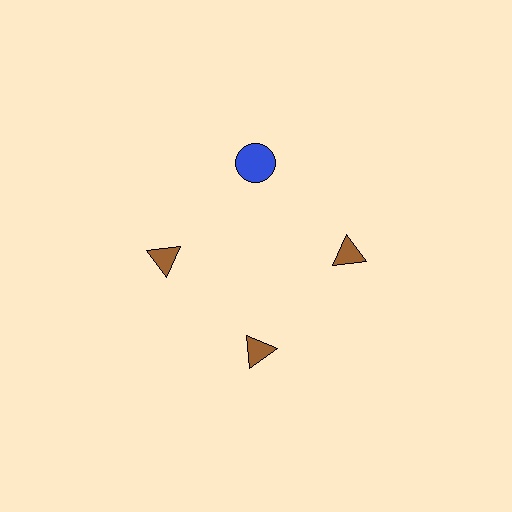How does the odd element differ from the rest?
It differs in both color (blue instead of brown) and shape (circle instead of triangle).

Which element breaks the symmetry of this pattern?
The blue circle at roughly the 12 o'clock position breaks the symmetry. All other shapes are brown triangles.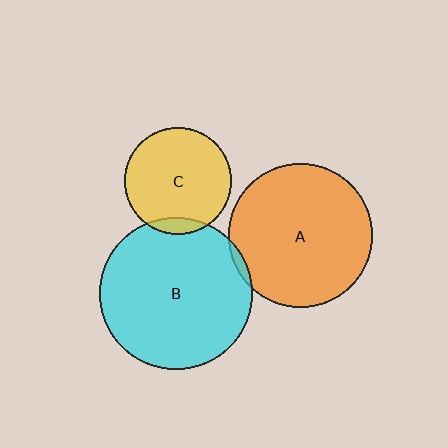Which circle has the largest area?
Circle B (cyan).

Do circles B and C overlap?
Yes.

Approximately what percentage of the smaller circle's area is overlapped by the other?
Approximately 10%.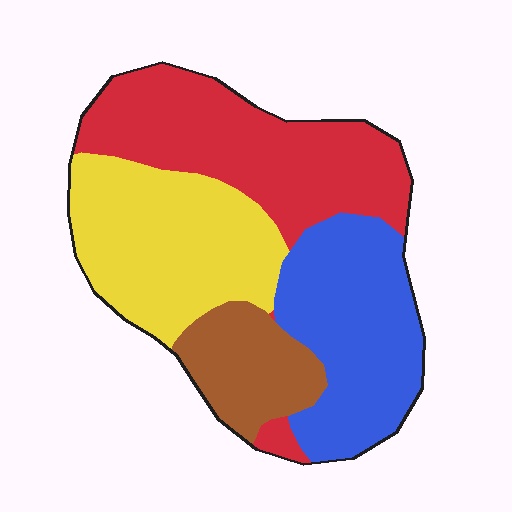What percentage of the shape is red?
Red covers about 30% of the shape.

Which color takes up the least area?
Brown, at roughly 15%.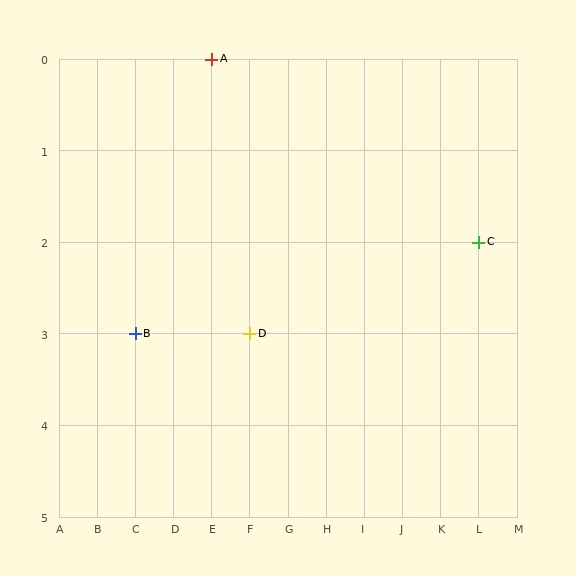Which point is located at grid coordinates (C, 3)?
Point B is at (C, 3).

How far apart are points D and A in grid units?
Points D and A are 1 column and 3 rows apart (about 3.2 grid units diagonally).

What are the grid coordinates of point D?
Point D is at grid coordinates (F, 3).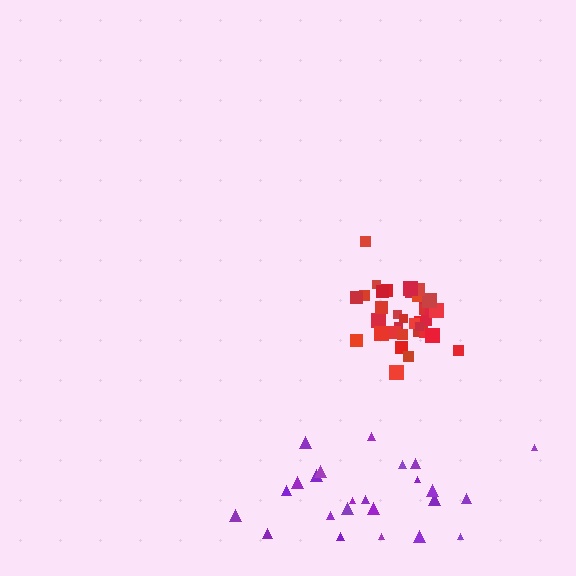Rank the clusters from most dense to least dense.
red, purple.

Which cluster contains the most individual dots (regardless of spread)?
Red (35).